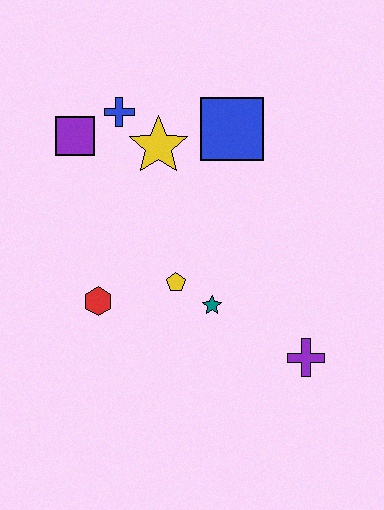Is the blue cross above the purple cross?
Yes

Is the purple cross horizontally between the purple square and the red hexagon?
No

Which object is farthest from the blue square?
The purple cross is farthest from the blue square.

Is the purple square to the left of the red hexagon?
Yes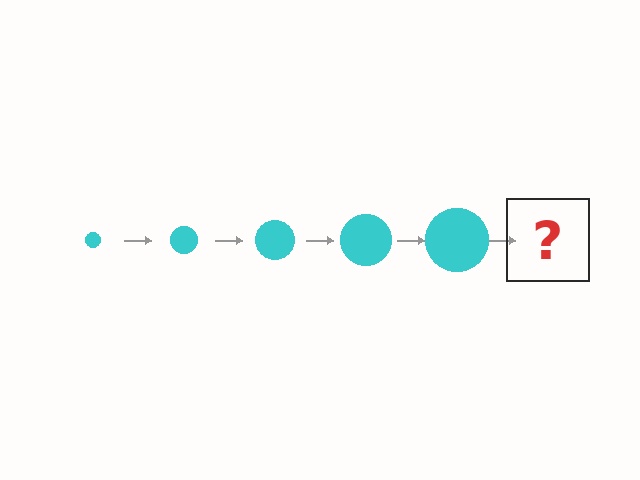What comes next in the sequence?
The next element should be a cyan circle, larger than the previous one.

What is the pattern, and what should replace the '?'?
The pattern is that the circle gets progressively larger each step. The '?' should be a cyan circle, larger than the previous one.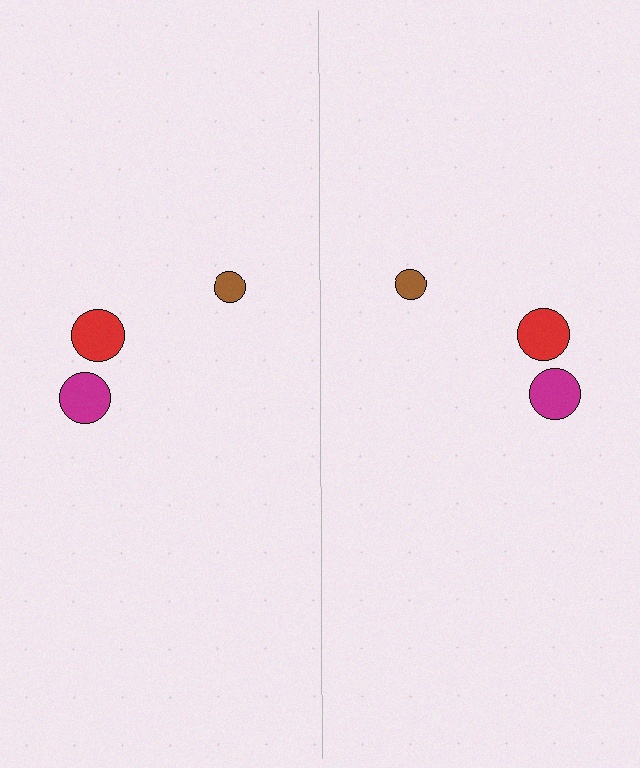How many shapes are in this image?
There are 6 shapes in this image.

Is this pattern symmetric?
Yes, this pattern has bilateral (reflection) symmetry.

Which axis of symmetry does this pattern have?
The pattern has a vertical axis of symmetry running through the center of the image.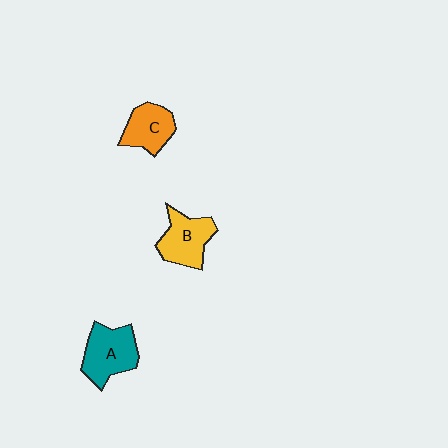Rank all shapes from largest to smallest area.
From largest to smallest: A (teal), B (yellow), C (orange).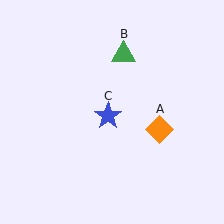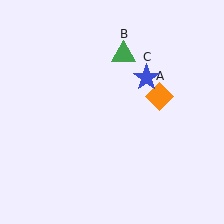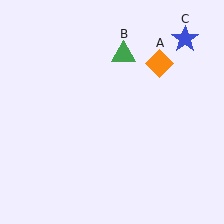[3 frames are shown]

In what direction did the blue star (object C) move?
The blue star (object C) moved up and to the right.